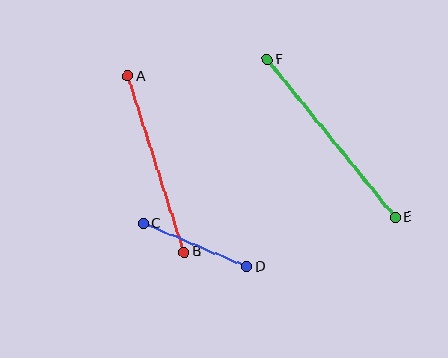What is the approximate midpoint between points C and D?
The midpoint is at approximately (195, 245) pixels.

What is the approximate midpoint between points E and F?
The midpoint is at approximately (331, 139) pixels.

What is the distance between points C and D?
The distance is approximately 112 pixels.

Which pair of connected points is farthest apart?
Points E and F are farthest apart.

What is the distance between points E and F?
The distance is approximately 203 pixels.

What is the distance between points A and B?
The distance is approximately 185 pixels.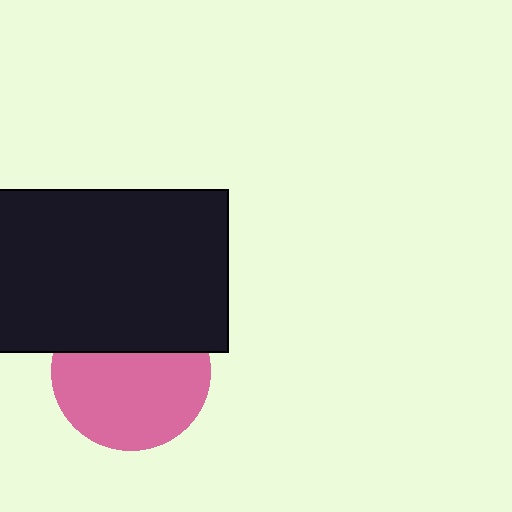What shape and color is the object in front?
The object in front is a black rectangle.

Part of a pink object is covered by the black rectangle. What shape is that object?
It is a circle.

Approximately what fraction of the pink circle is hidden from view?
Roughly 36% of the pink circle is hidden behind the black rectangle.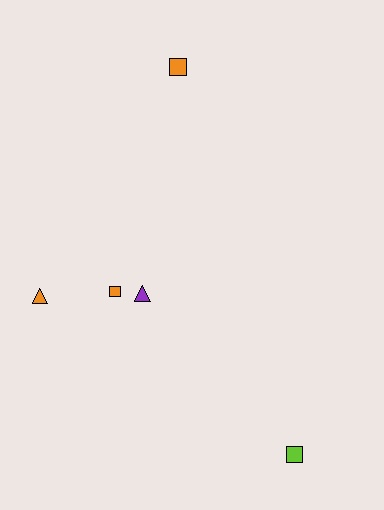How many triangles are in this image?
There are 2 triangles.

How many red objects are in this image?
There are no red objects.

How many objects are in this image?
There are 5 objects.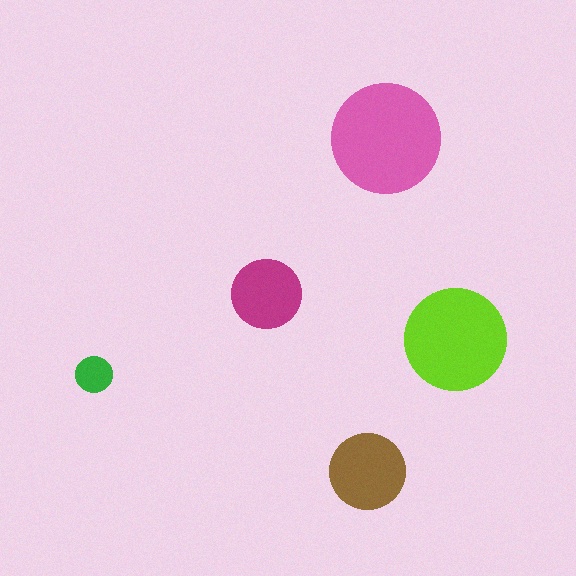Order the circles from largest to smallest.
the pink one, the lime one, the brown one, the magenta one, the green one.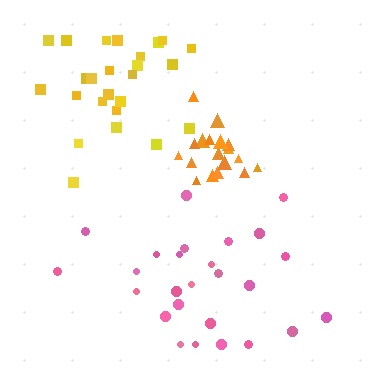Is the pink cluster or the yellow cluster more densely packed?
Yellow.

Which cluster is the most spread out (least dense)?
Pink.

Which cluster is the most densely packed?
Orange.